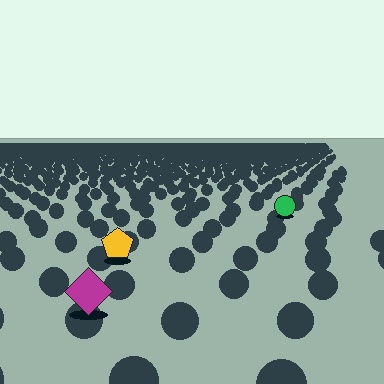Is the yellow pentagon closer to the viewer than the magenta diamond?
No. The magenta diamond is closer — you can tell from the texture gradient: the ground texture is coarser near it.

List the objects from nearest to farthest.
From nearest to farthest: the magenta diamond, the yellow pentagon, the green circle.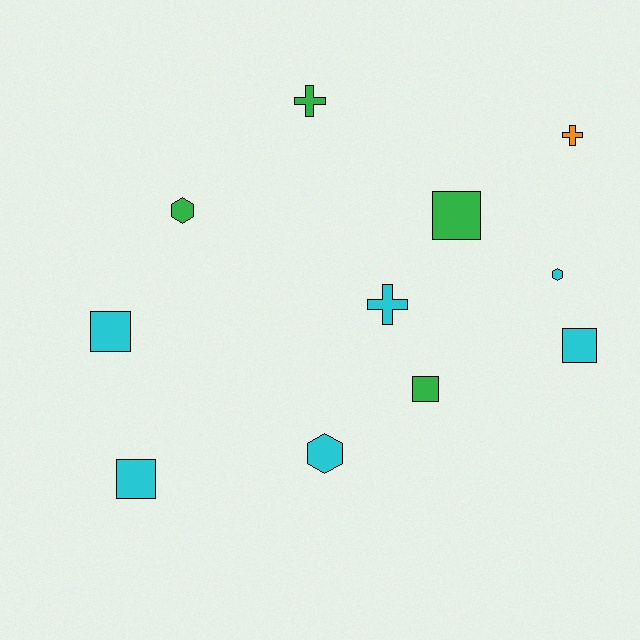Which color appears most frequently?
Cyan, with 6 objects.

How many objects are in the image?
There are 11 objects.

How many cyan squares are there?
There are 3 cyan squares.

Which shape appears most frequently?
Square, with 5 objects.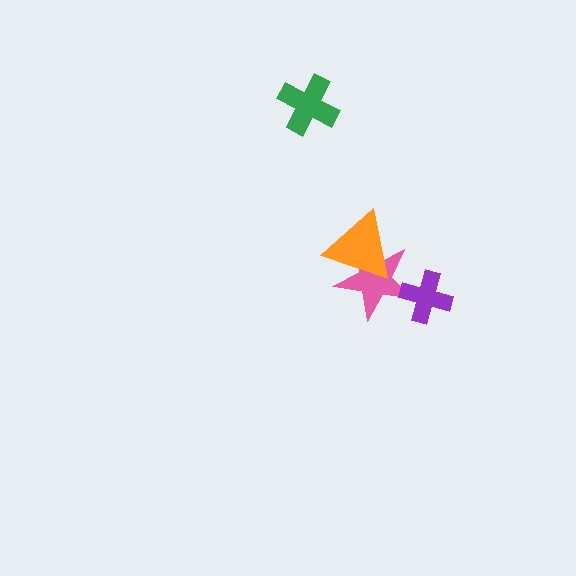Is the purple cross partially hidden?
No, no other shape covers it.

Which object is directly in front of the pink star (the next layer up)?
The orange triangle is directly in front of the pink star.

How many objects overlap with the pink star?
2 objects overlap with the pink star.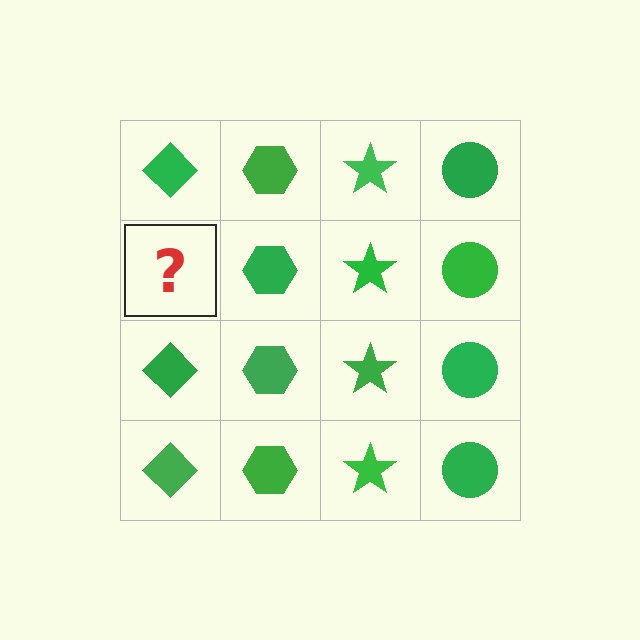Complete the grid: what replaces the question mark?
The question mark should be replaced with a green diamond.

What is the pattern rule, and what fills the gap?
The rule is that each column has a consistent shape. The gap should be filled with a green diamond.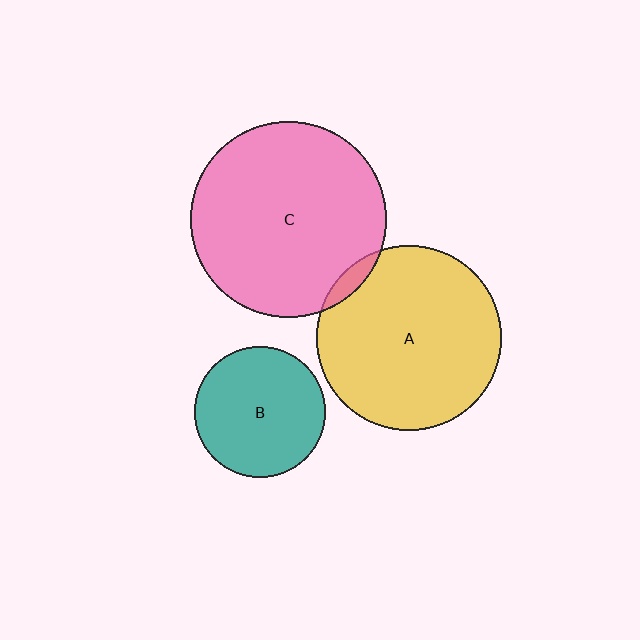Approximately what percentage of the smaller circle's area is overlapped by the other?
Approximately 5%.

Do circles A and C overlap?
Yes.